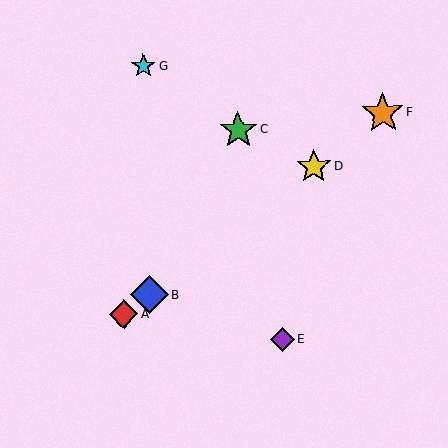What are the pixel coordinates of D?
Object D is at (314, 167).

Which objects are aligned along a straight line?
Objects A, B, D, F are aligned along a straight line.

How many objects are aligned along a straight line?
4 objects (A, B, D, F) are aligned along a straight line.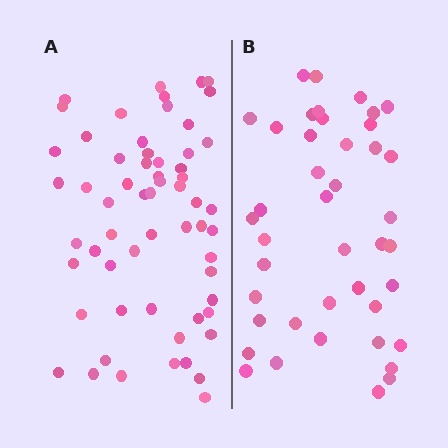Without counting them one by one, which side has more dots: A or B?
Region A (the left region) has more dots.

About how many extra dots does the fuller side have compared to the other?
Region A has approximately 20 more dots than region B.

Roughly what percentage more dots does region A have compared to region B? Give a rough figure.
About 45% more.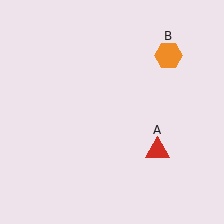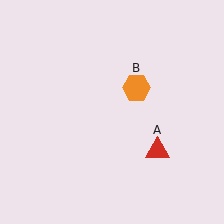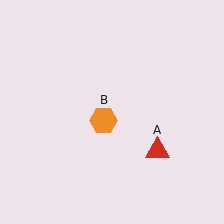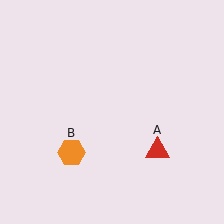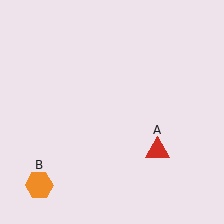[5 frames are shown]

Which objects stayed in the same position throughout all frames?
Red triangle (object A) remained stationary.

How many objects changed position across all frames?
1 object changed position: orange hexagon (object B).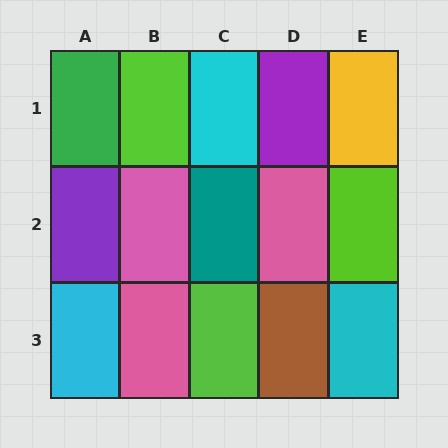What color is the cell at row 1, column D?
Purple.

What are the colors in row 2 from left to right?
Purple, pink, teal, pink, lime.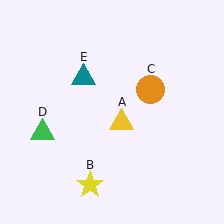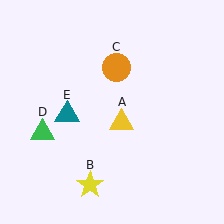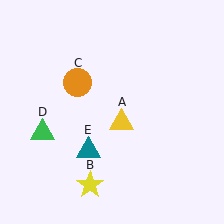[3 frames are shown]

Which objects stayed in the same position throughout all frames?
Yellow triangle (object A) and yellow star (object B) and green triangle (object D) remained stationary.